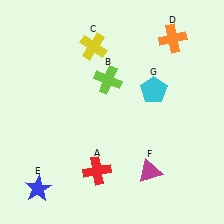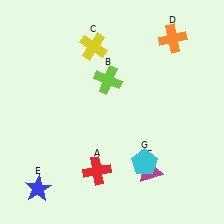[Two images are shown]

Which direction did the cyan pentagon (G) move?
The cyan pentagon (G) moved down.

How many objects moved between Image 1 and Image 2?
1 object moved between the two images.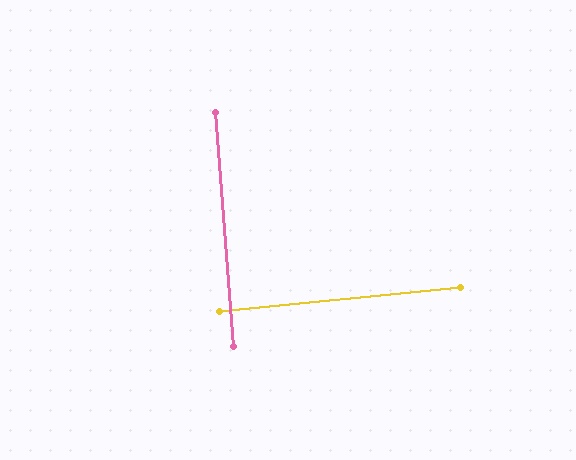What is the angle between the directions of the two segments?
Approximately 89 degrees.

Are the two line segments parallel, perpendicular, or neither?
Perpendicular — they meet at approximately 89°.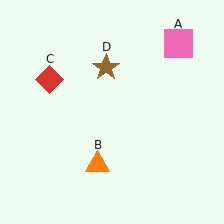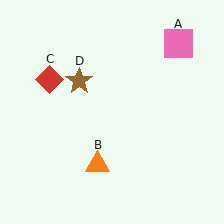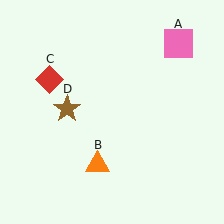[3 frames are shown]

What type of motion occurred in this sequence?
The brown star (object D) rotated counterclockwise around the center of the scene.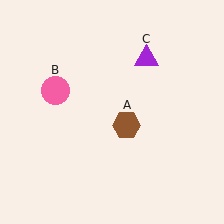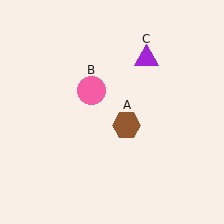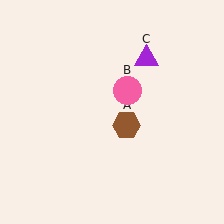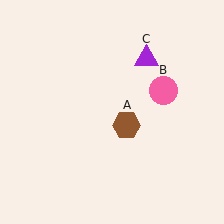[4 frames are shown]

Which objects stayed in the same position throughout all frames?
Brown hexagon (object A) and purple triangle (object C) remained stationary.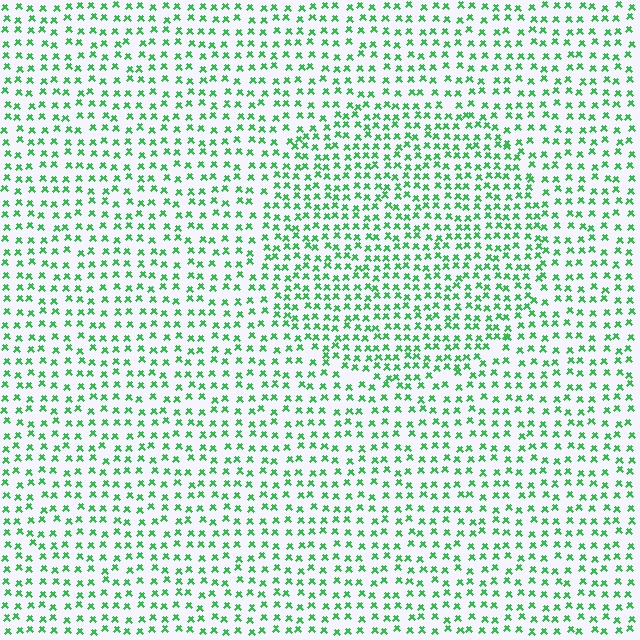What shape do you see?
I see a circle.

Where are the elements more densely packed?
The elements are more densely packed inside the circle boundary.